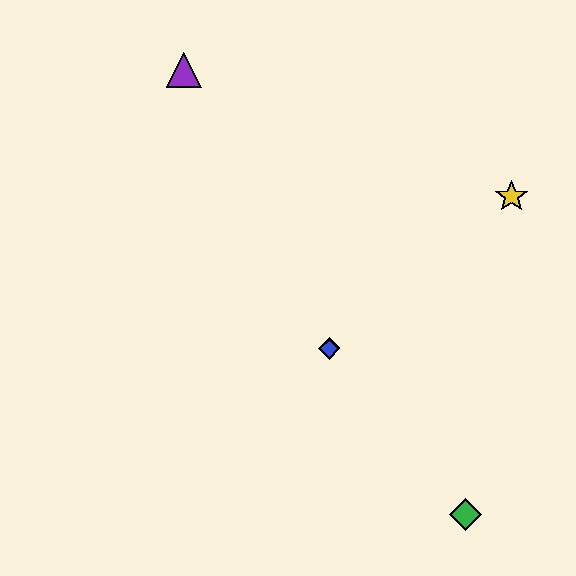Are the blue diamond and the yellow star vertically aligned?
No, the blue diamond is at x≈329 and the yellow star is at x≈512.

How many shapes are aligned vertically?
2 shapes (the red diamond, the blue diamond) are aligned vertically.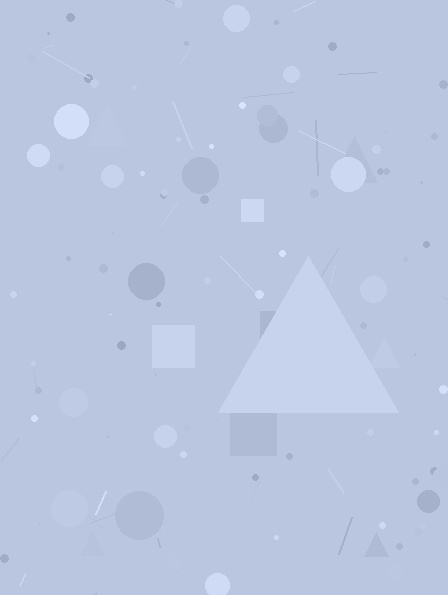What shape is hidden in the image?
A triangle is hidden in the image.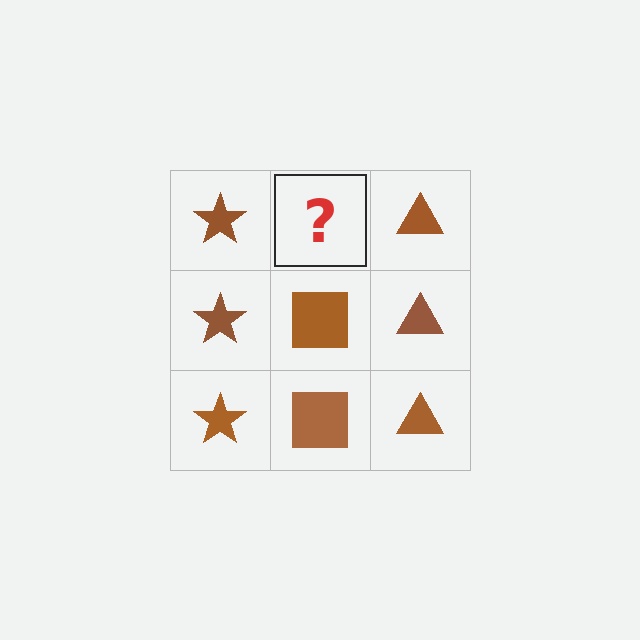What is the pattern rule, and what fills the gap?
The rule is that each column has a consistent shape. The gap should be filled with a brown square.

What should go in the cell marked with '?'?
The missing cell should contain a brown square.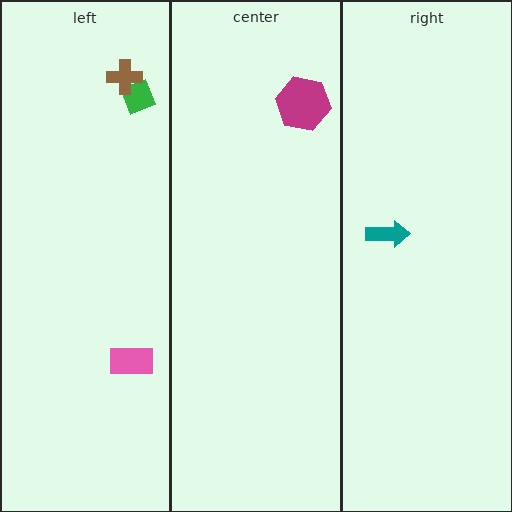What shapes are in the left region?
The green diamond, the pink rectangle, the brown cross.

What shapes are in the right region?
The teal arrow.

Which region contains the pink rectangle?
The left region.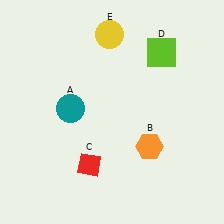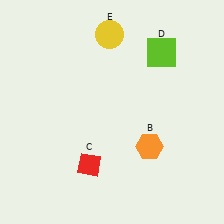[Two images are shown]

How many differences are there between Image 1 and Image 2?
There is 1 difference between the two images.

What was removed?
The teal circle (A) was removed in Image 2.